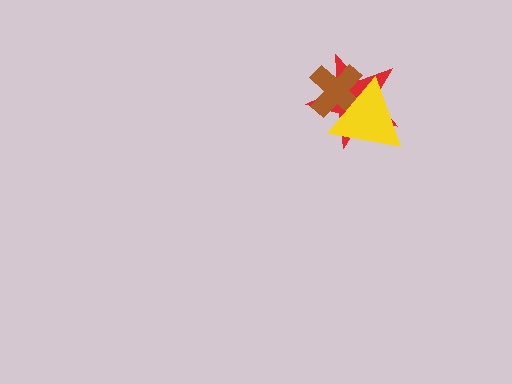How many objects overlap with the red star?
2 objects overlap with the red star.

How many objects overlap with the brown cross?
2 objects overlap with the brown cross.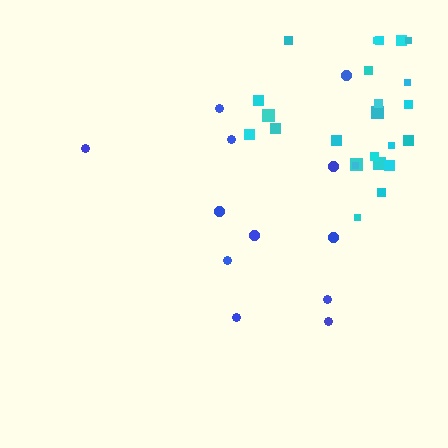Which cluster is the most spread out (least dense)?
Blue.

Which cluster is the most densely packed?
Cyan.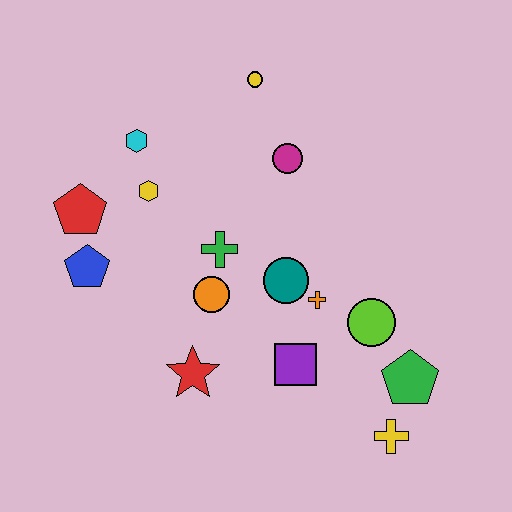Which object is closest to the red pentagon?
The blue pentagon is closest to the red pentagon.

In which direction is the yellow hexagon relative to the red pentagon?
The yellow hexagon is to the right of the red pentagon.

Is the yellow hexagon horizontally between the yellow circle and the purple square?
No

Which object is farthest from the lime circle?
The red pentagon is farthest from the lime circle.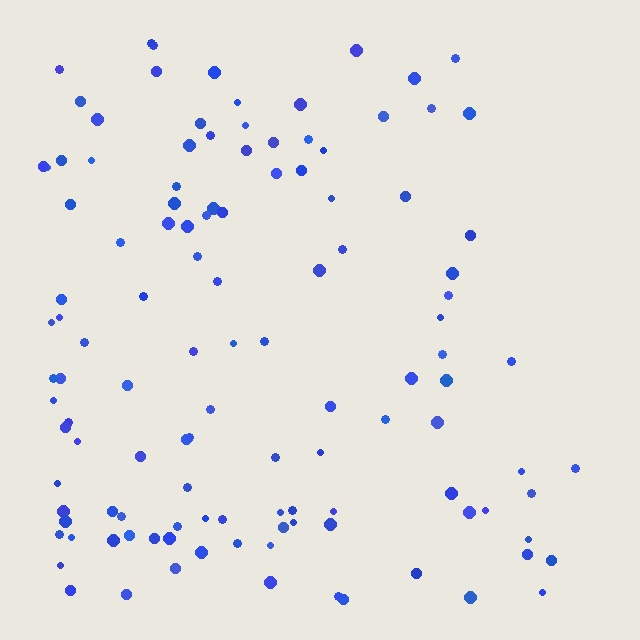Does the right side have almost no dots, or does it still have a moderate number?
Still a moderate number, just noticeably fewer than the left.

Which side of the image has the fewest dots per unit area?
The right.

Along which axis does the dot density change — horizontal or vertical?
Horizontal.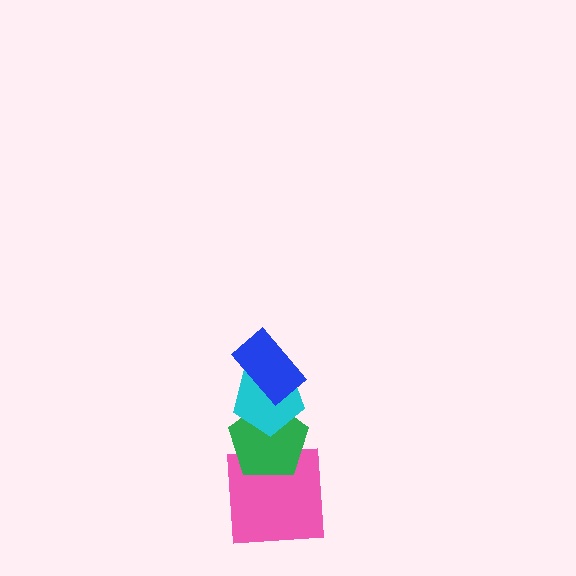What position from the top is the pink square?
The pink square is 4th from the top.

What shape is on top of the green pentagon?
The cyan pentagon is on top of the green pentagon.